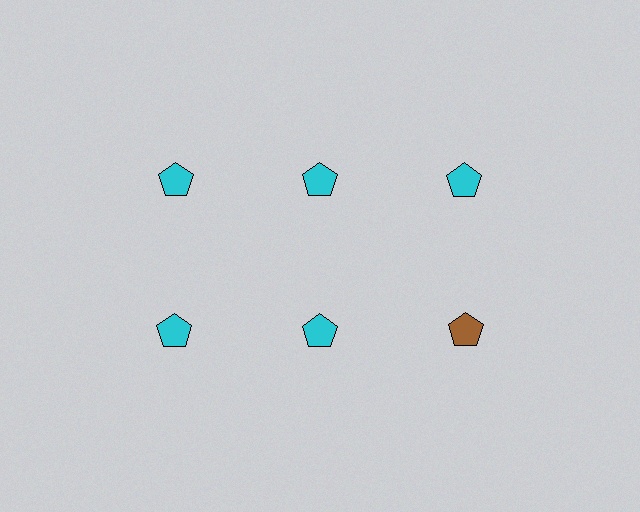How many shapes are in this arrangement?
There are 6 shapes arranged in a grid pattern.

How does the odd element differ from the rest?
It has a different color: brown instead of cyan.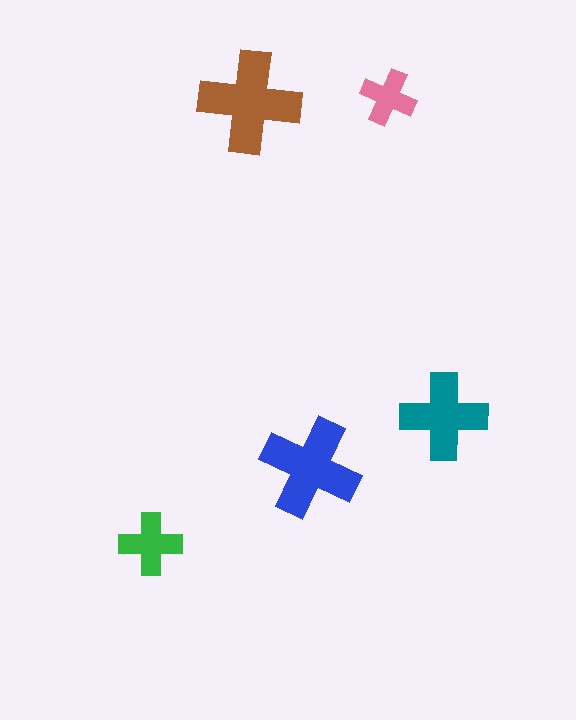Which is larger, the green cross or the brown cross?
The brown one.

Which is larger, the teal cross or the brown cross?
The brown one.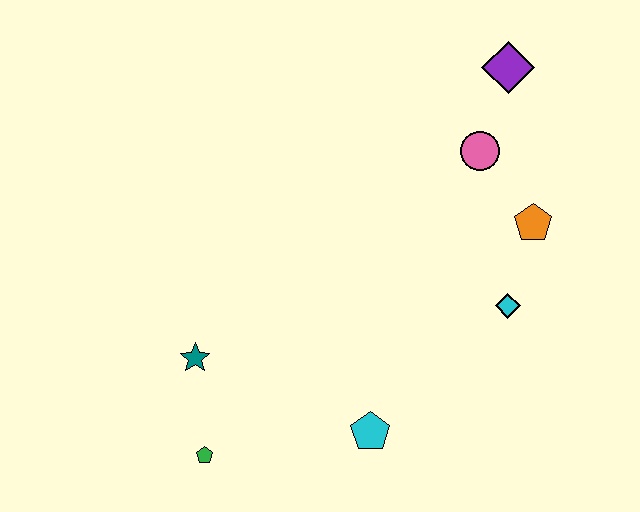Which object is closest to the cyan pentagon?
The green pentagon is closest to the cyan pentagon.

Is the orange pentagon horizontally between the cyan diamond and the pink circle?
No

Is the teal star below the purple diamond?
Yes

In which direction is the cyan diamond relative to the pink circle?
The cyan diamond is below the pink circle.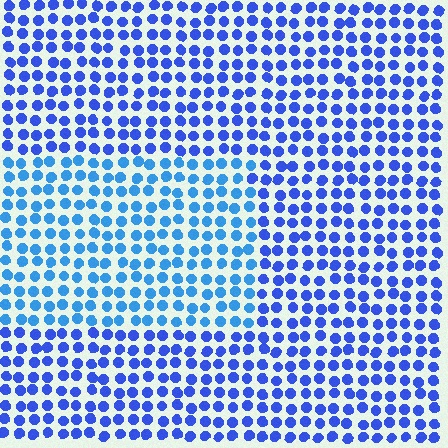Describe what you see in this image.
The image is filled with small blue elements in a uniform arrangement. A rectangle-shaped region is visible where the elements are tinted to a slightly different hue, forming a subtle color boundary.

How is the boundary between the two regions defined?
The boundary is defined purely by a slight shift in hue (about 24 degrees). Spacing, size, and orientation are identical on both sides.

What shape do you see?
I see a rectangle.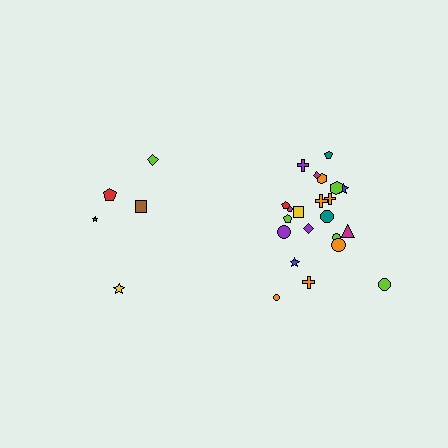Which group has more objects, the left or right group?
The right group.